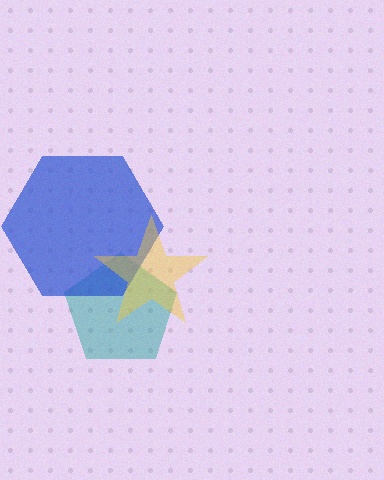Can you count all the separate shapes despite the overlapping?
Yes, there are 3 separate shapes.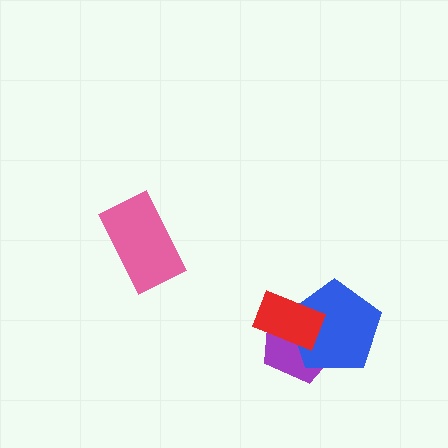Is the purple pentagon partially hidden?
Yes, it is partially covered by another shape.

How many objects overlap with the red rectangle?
2 objects overlap with the red rectangle.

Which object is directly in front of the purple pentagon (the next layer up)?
The blue pentagon is directly in front of the purple pentagon.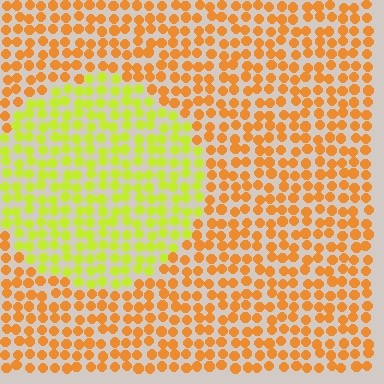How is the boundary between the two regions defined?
The boundary is defined purely by a slight shift in hue (about 45 degrees). Spacing, size, and orientation are identical on both sides.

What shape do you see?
I see a circle.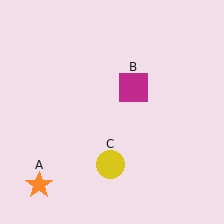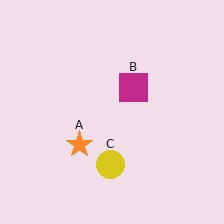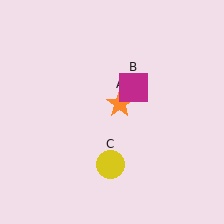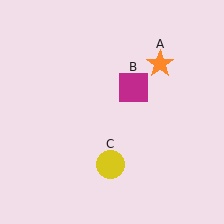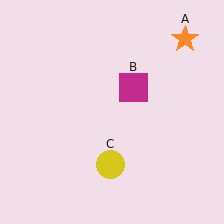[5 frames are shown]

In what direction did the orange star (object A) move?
The orange star (object A) moved up and to the right.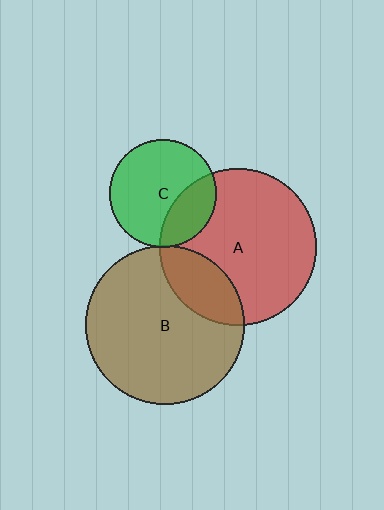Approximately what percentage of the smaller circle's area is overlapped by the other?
Approximately 5%.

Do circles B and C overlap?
Yes.